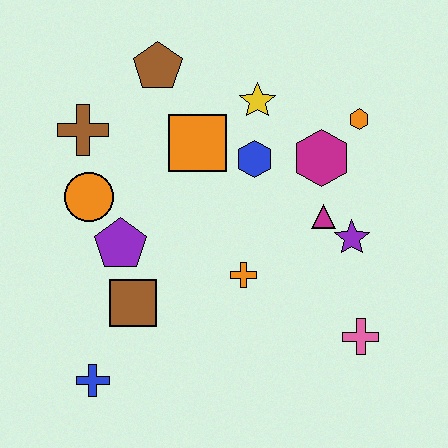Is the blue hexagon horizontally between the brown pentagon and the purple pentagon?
No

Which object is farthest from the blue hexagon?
The blue cross is farthest from the blue hexagon.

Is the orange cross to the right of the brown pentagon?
Yes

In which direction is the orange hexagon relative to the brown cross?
The orange hexagon is to the right of the brown cross.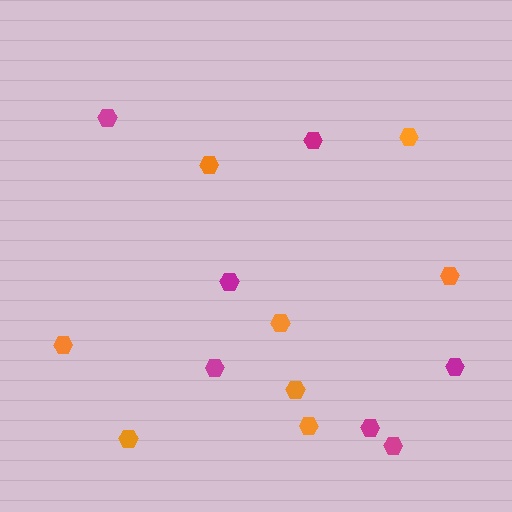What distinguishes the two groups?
There are 2 groups: one group of magenta hexagons (7) and one group of orange hexagons (8).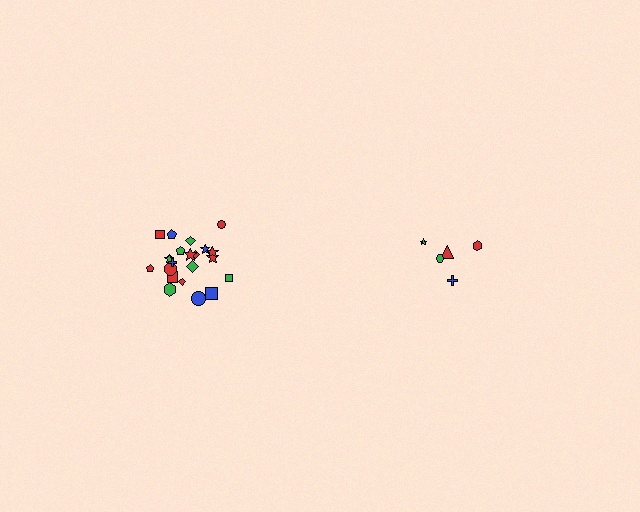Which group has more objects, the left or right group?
The left group.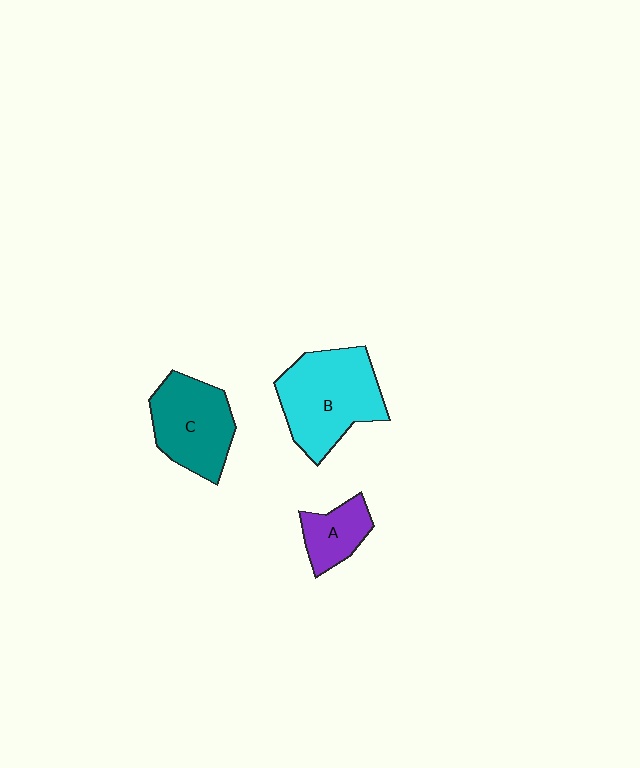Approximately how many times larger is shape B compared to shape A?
Approximately 2.3 times.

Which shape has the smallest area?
Shape A (purple).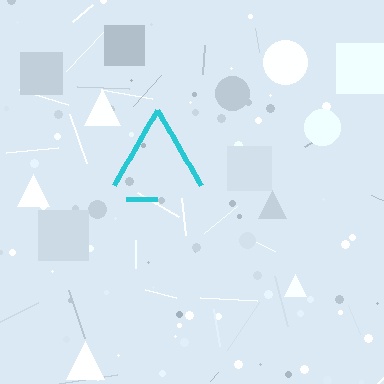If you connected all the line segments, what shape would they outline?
They would outline a triangle.